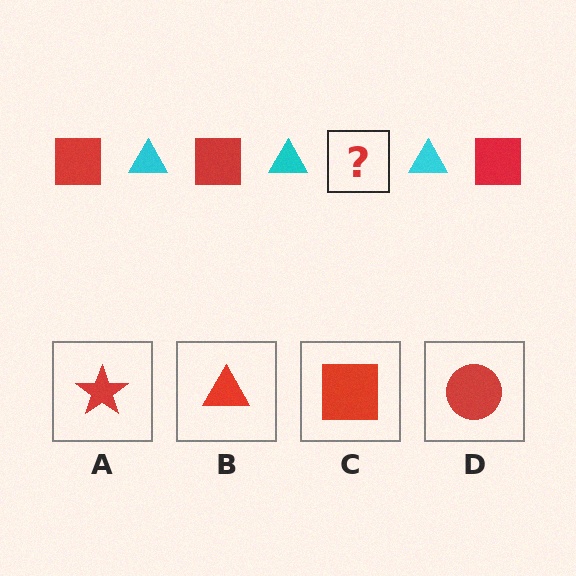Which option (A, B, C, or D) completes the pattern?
C.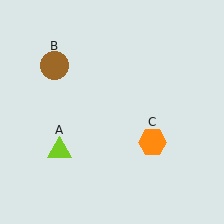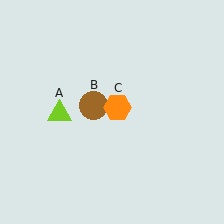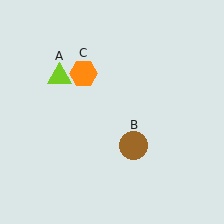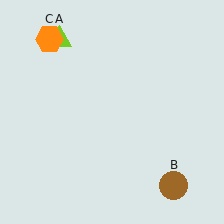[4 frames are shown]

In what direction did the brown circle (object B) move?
The brown circle (object B) moved down and to the right.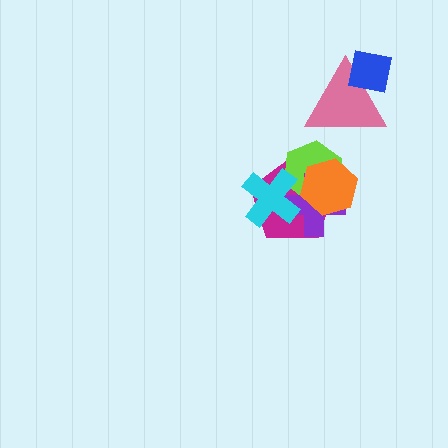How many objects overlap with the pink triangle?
1 object overlaps with the pink triangle.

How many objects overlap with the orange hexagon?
3 objects overlap with the orange hexagon.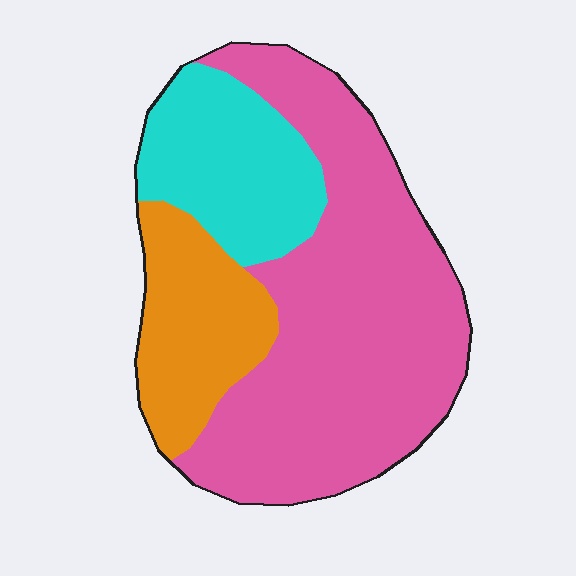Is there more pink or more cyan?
Pink.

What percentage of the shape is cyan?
Cyan covers 21% of the shape.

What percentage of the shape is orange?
Orange takes up between a sixth and a third of the shape.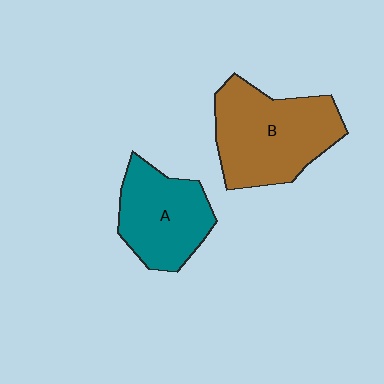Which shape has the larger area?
Shape B (brown).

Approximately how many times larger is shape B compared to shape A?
Approximately 1.3 times.